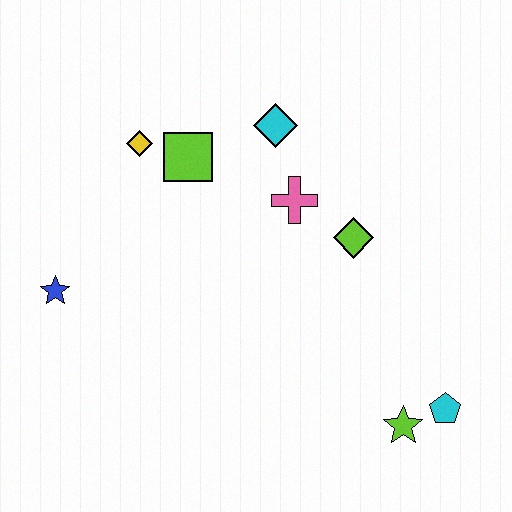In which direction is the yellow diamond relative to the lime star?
The yellow diamond is above the lime star.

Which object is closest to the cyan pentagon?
The lime star is closest to the cyan pentagon.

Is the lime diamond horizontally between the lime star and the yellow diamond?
Yes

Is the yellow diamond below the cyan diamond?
Yes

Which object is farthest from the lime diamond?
The blue star is farthest from the lime diamond.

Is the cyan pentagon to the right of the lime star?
Yes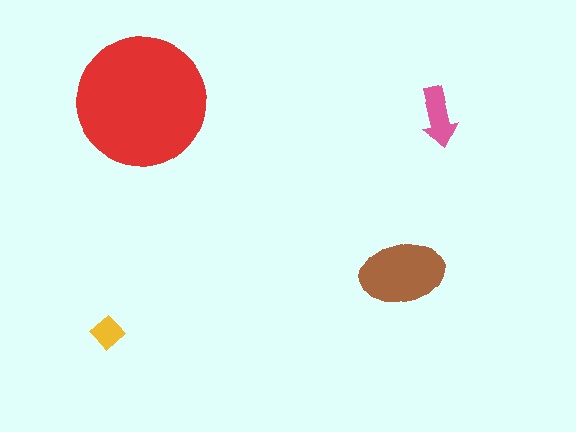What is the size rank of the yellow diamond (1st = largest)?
4th.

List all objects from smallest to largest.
The yellow diamond, the pink arrow, the brown ellipse, the red circle.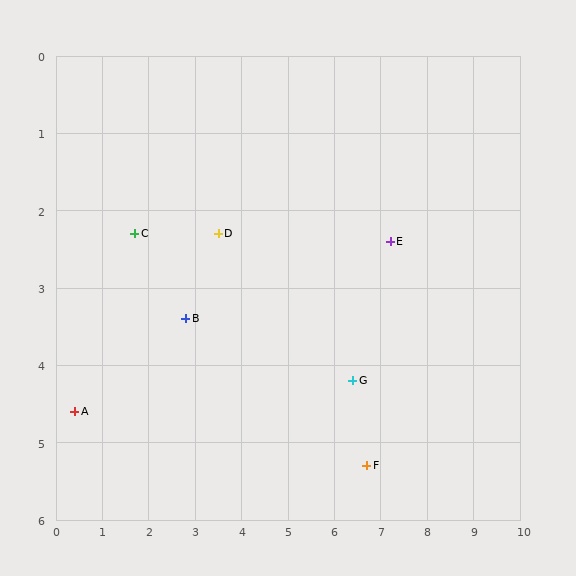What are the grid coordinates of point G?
Point G is at approximately (6.4, 4.2).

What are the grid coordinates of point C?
Point C is at approximately (1.7, 2.3).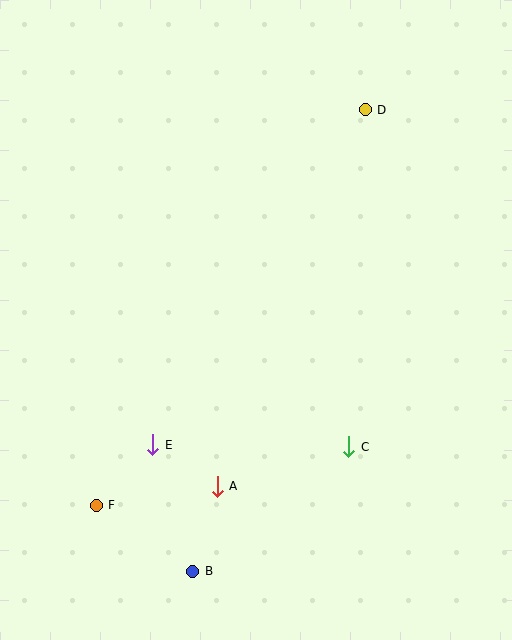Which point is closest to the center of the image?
Point C at (349, 447) is closest to the center.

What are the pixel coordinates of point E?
Point E is at (153, 445).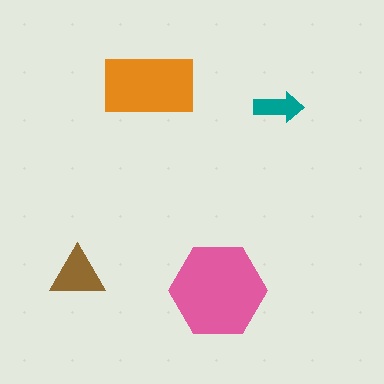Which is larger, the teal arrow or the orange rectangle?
The orange rectangle.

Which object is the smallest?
The teal arrow.